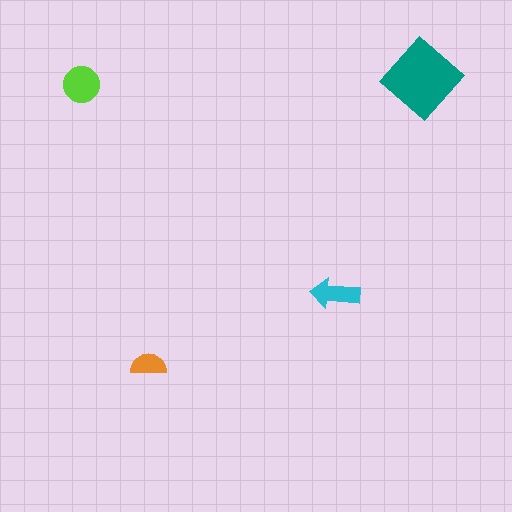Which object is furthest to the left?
The lime circle is leftmost.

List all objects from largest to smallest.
The teal diamond, the lime circle, the cyan arrow, the orange semicircle.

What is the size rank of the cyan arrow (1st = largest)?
3rd.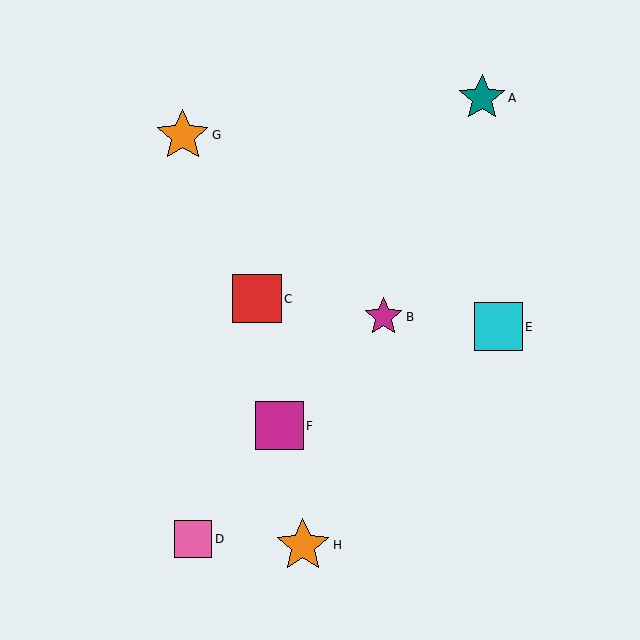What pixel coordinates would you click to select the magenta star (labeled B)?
Click at (383, 317) to select the magenta star B.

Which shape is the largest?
The orange star (labeled H) is the largest.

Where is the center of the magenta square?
The center of the magenta square is at (279, 426).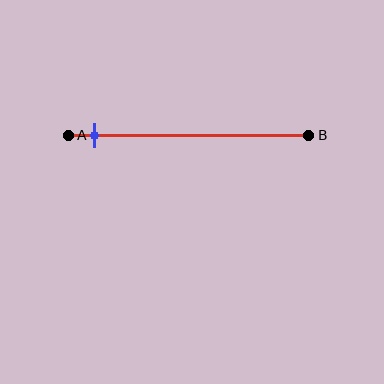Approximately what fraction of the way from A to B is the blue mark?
The blue mark is approximately 10% of the way from A to B.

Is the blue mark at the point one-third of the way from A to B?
No, the mark is at about 10% from A, not at the 33% one-third point.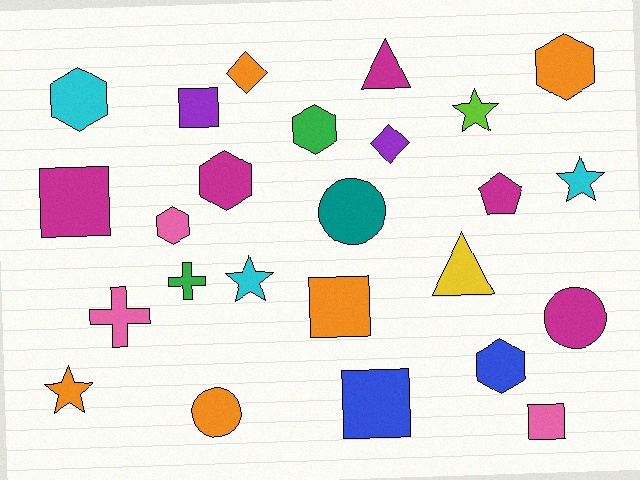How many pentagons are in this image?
There is 1 pentagon.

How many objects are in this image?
There are 25 objects.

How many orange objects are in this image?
There are 5 orange objects.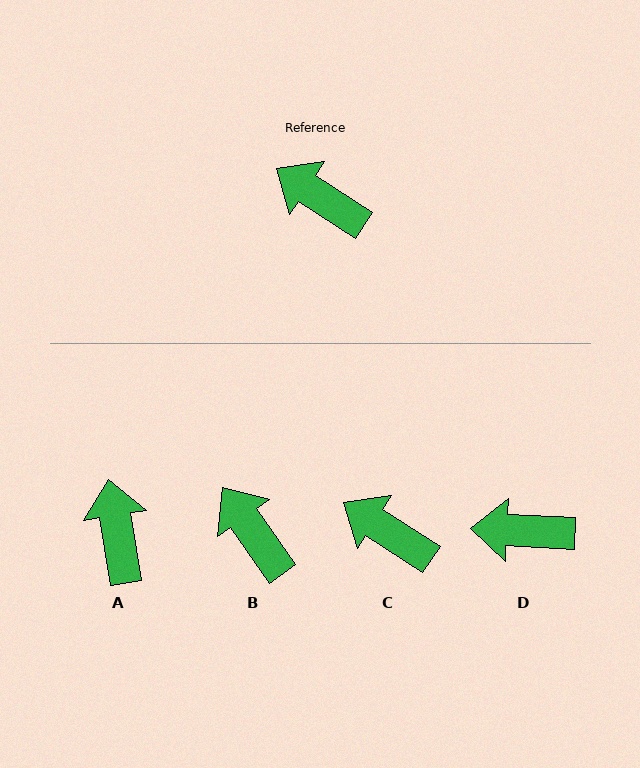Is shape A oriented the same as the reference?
No, it is off by about 47 degrees.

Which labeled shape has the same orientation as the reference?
C.